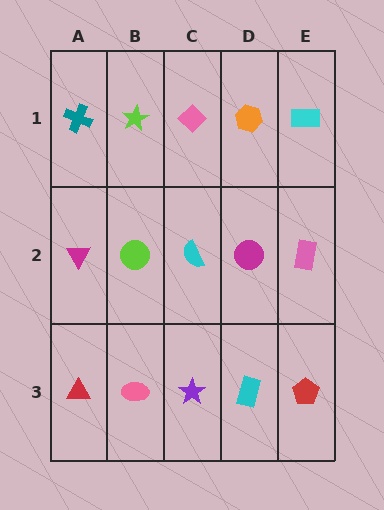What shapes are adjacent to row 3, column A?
A magenta triangle (row 2, column A), a pink ellipse (row 3, column B).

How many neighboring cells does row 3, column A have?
2.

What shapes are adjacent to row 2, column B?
A lime star (row 1, column B), a pink ellipse (row 3, column B), a magenta triangle (row 2, column A), a cyan semicircle (row 2, column C).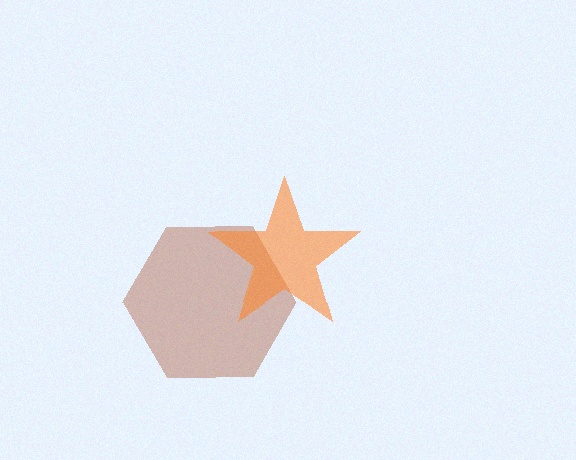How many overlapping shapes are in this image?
There are 2 overlapping shapes in the image.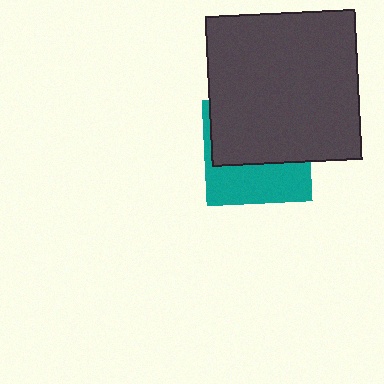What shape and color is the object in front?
The object in front is a dark gray square.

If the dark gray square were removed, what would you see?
You would see the complete teal square.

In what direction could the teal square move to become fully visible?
The teal square could move down. That would shift it out from behind the dark gray square entirely.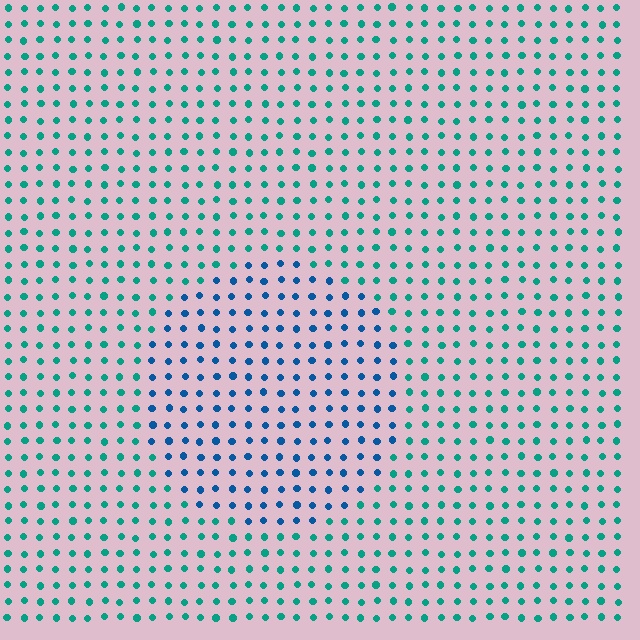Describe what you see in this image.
The image is filled with small teal elements in a uniform arrangement. A circle-shaped region is visible where the elements are tinted to a slightly different hue, forming a subtle color boundary.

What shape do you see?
I see a circle.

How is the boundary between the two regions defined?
The boundary is defined purely by a slight shift in hue (about 39 degrees). Spacing, size, and orientation are identical on both sides.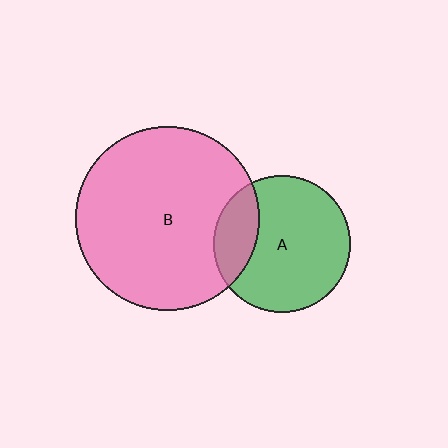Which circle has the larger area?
Circle B (pink).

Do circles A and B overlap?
Yes.